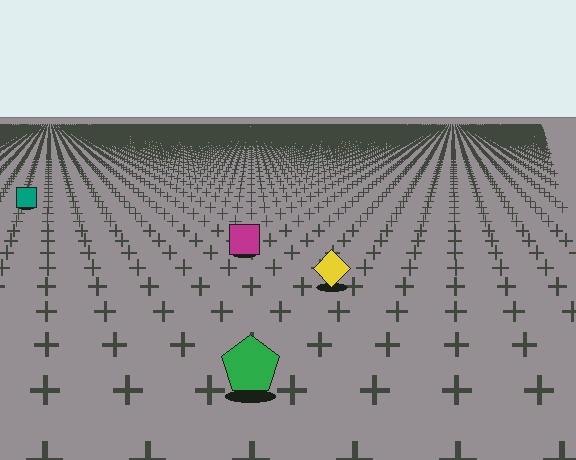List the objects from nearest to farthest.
From nearest to farthest: the green pentagon, the yellow diamond, the magenta square, the teal square.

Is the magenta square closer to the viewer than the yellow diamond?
No. The yellow diamond is closer — you can tell from the texture gradient: the ground texture is coarser near it.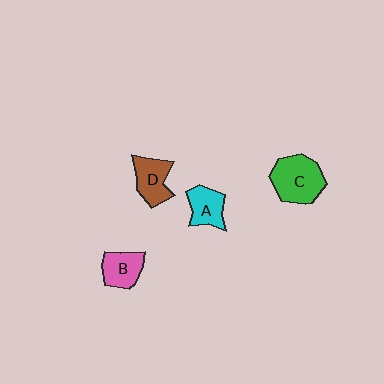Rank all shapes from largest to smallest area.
From largest to smallest: C (green), D (brown), B (pink), A (cyan).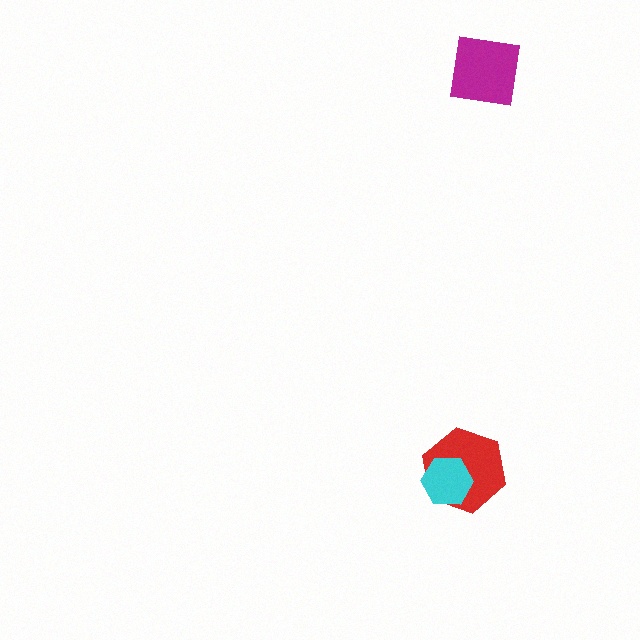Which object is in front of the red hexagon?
The cyan hexagon is in front of the red hexagon.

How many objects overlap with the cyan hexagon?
1 object overlaps with the cyan hexagon.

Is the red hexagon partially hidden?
Yes, it is partially covered by another shape.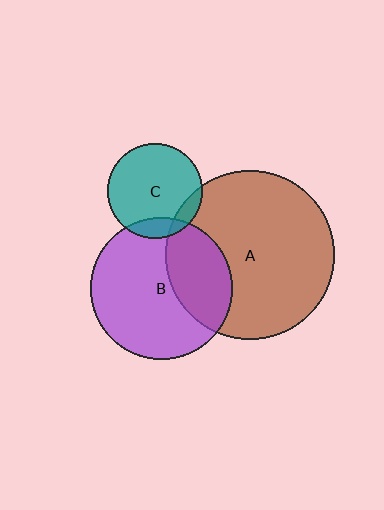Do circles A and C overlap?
Yes.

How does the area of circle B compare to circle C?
Approximately 2.2 times.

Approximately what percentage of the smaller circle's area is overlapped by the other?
Approximately 10%.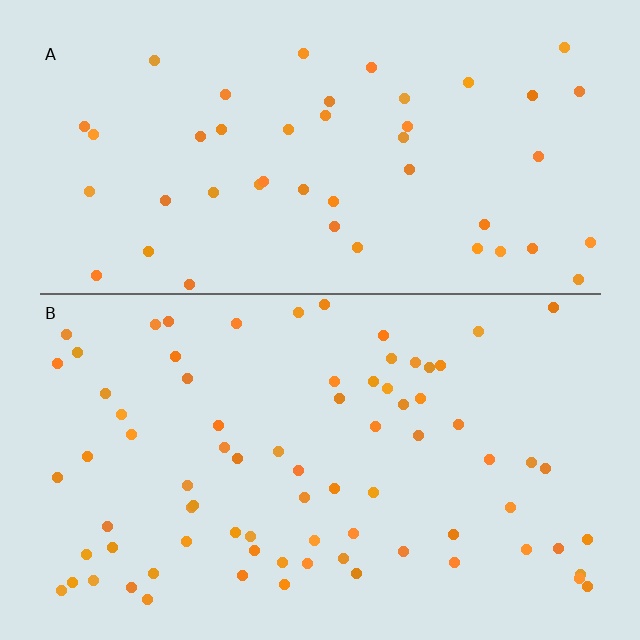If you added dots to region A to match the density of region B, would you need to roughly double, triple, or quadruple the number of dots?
Approximately double.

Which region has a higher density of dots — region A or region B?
B (the bottom).